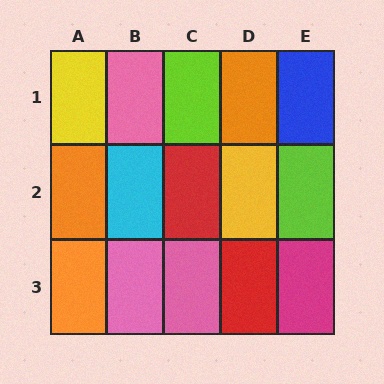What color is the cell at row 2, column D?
Yellow.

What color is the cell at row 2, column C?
Red.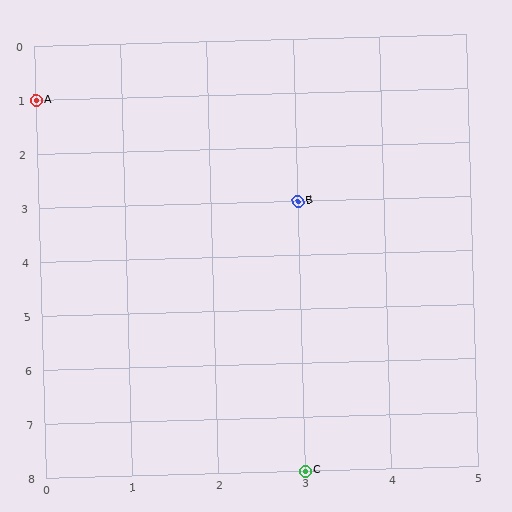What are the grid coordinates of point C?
Point C is at grid coordinates (3, 8).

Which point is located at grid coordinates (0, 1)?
Point A is at (0, 1).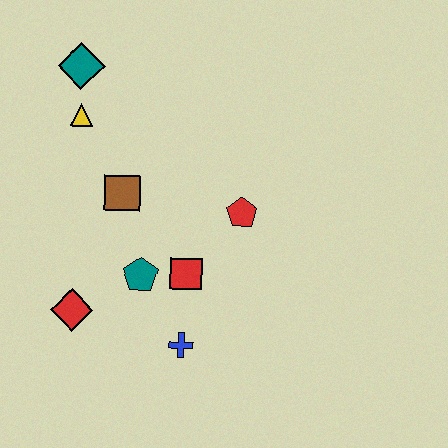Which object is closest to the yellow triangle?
The teal diamond is closest to the yellow triangle.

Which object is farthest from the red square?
The teal diamond is farthest from the red square.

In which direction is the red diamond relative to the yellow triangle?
The red diamond is below the yellow triangle.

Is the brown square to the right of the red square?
No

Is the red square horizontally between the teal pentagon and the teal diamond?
No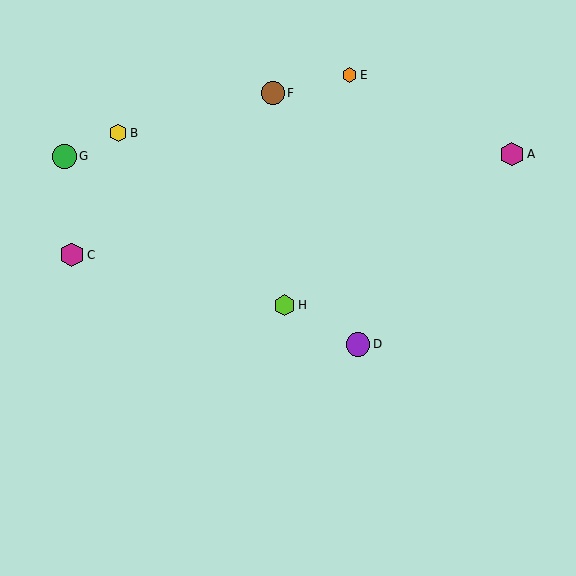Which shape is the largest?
The green circle (labeled G) is the largest.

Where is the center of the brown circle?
The center of the brown circle is at (273, 93).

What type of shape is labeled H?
Shape H is a lime hexagon.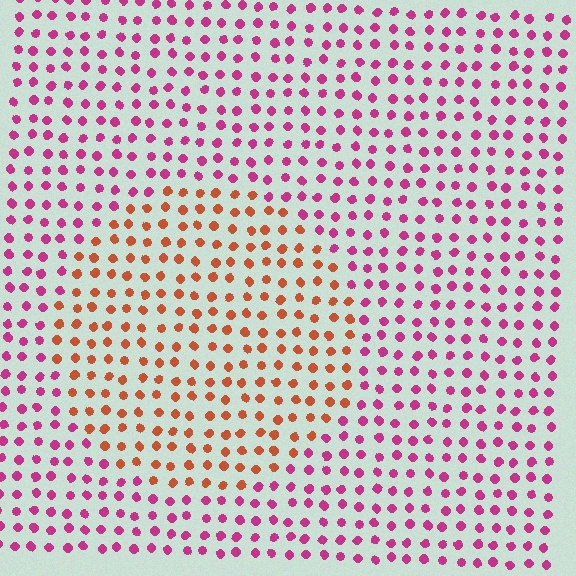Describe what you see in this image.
The image is filled with small magenta elements in a uniform arrangement. A circle-shaped region is visible where the elements are tinted to a slightly different hue, forming a subtle color boundary.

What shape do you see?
I see a circle.